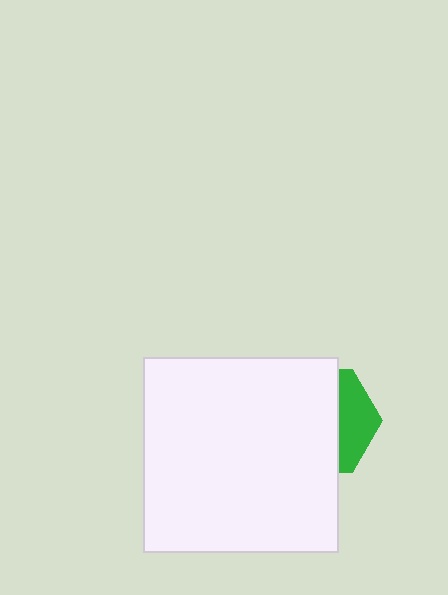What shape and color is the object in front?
The object in front is a white square.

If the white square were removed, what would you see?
You would see the complete green hexagon.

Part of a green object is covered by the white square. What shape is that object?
It is a hexagon.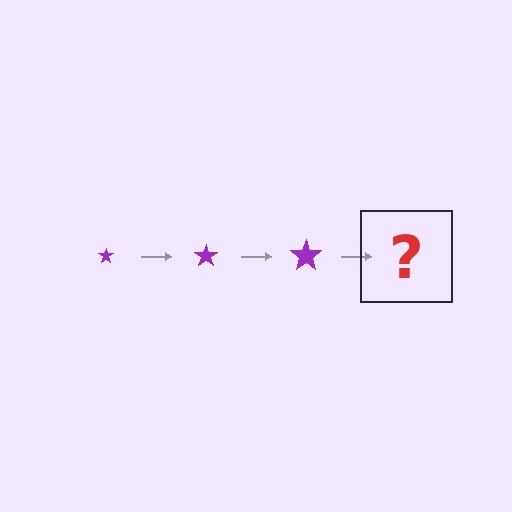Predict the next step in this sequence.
The next step is a purple star, larger than the previous one.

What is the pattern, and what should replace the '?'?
The pattern is that the star gets progressively larger each step. The '?' should be a purple star, larger than the previous one.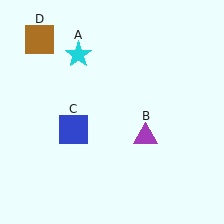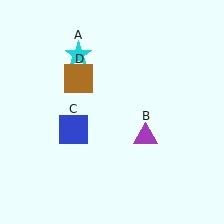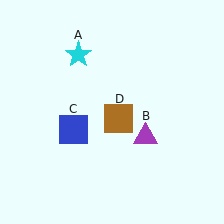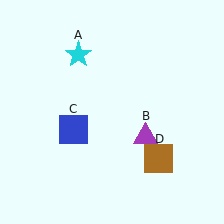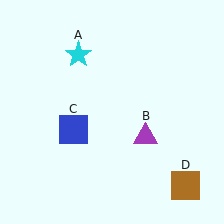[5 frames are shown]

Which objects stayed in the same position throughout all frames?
Cyan star (object A) and purple triangle (object B) and blue square (object C) remained stationary.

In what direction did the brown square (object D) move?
The brown square (object D) moved down and to the right.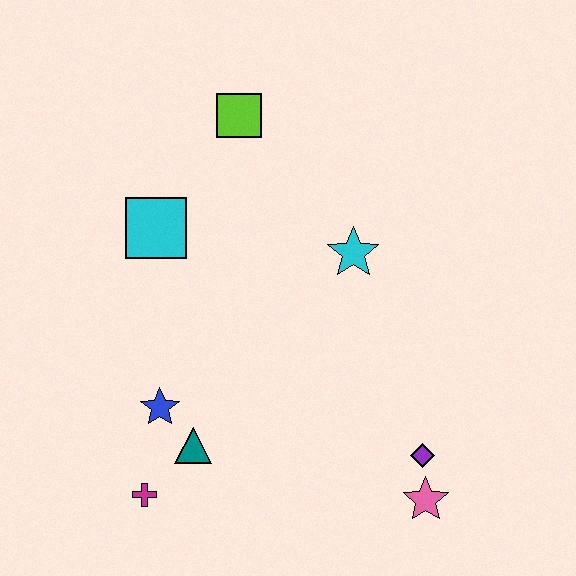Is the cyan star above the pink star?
Yes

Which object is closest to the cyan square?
The lime square is closest to the cyan square.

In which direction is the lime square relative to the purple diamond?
The lime square is above the purple diamond.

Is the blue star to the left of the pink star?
Yes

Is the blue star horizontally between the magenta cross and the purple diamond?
Yes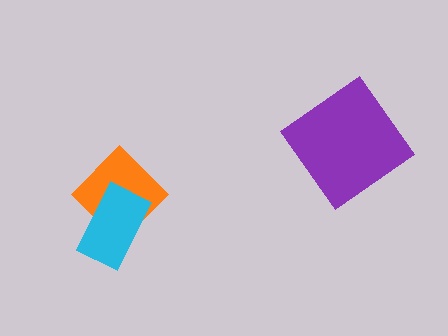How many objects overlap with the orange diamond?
1 object overlaps with the orange diamond.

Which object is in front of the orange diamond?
The cyan rectangle is in front of the orange diamond.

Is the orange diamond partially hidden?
Yes, it is partially covered by another shape.